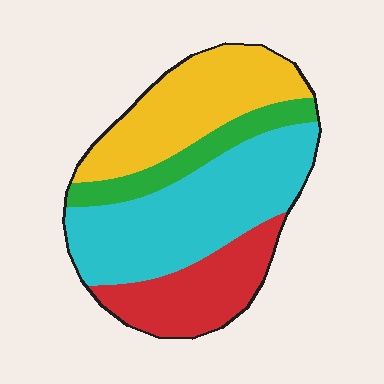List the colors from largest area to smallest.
From largest to smallest: cyan, yellow, red, green.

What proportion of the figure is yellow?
Yellow takes up about one quarter (1/4) of the figure.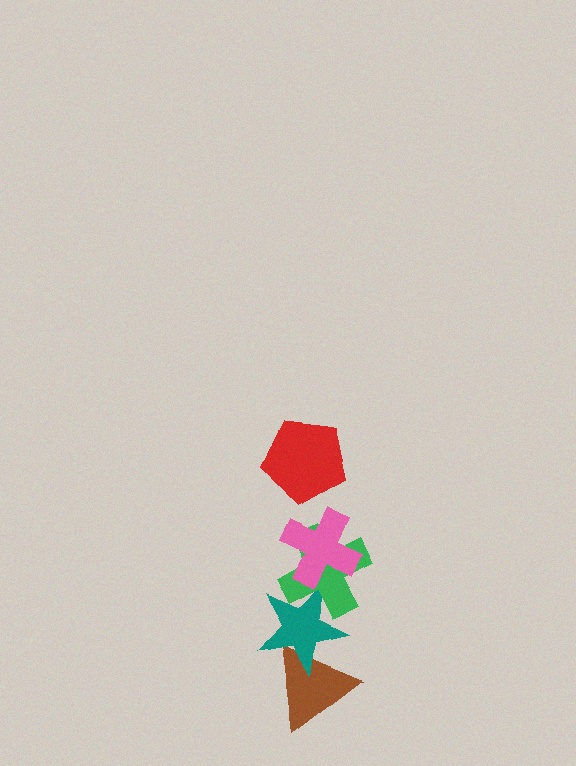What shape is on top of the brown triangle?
The teal star is on top of the brown triangle.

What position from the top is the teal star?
The teal star is 4th from the top.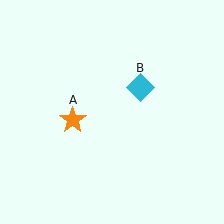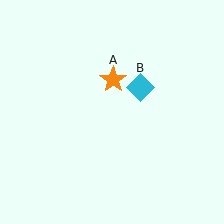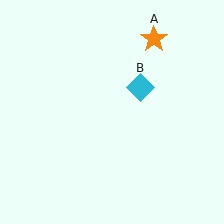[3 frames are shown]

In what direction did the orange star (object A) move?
The orange star (object A) moved up and to the right.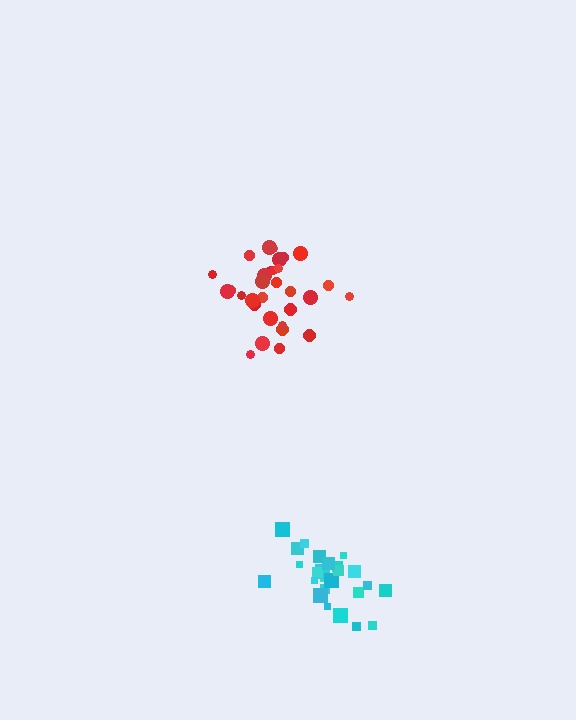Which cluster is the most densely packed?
Red.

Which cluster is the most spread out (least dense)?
Cyan.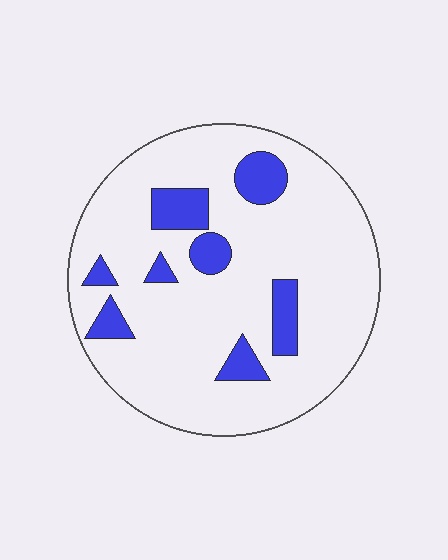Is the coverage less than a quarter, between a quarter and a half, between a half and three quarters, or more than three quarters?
Less than a quarter.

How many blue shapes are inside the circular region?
8.